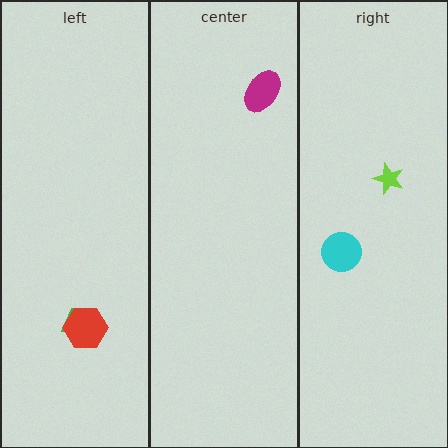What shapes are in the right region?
The cyan circle, the lime star.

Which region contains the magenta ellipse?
The center region.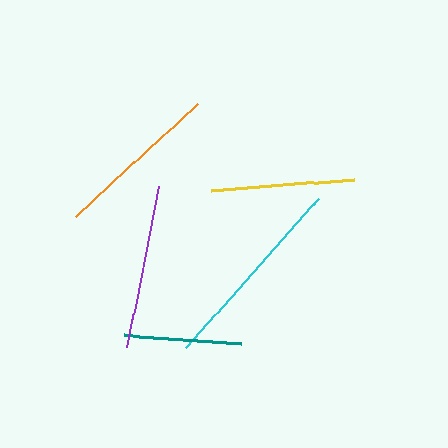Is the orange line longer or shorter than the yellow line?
The orange line is longer than the yellow line.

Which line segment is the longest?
The cyan line is the longest at approximately 200 pixels.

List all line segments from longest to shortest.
From longest to shortest: cyan, orange, purple, yellow, teal.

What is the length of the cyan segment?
The cyan segment is approximately 200 pixels long.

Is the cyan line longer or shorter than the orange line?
The cyan line is longer than the orange line.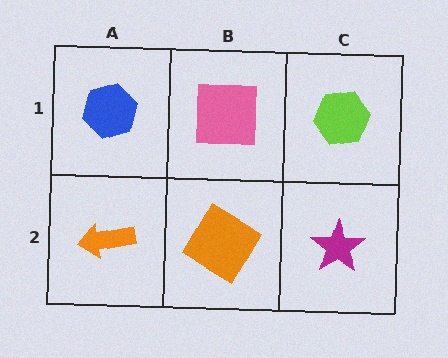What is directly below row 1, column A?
An orange arrow.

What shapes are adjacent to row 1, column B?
An orange diamond (row 2, column B), a blue hexagon (row 1, column A), a lime hexagon (row 1, column C).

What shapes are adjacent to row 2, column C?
A lime hexagon (row 1, column C), an orange diamond (row 2, column B).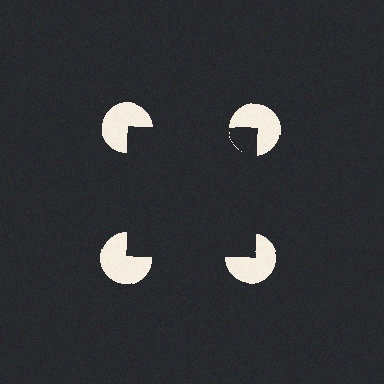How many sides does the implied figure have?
4 sides.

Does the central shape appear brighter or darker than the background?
It typically appears slightly darker than the background, even though no actual brightness change is drawn.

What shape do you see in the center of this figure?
An illusory square — its edges are inferred from the aligned wedge cuts in the pac-man discs, not physically drawn.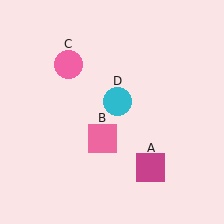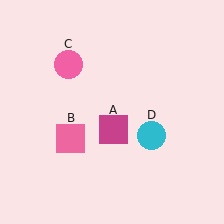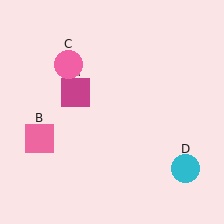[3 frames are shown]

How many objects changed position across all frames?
3 objects changed position: magenta square (object A), pink square (object B), cyan circle (object D).